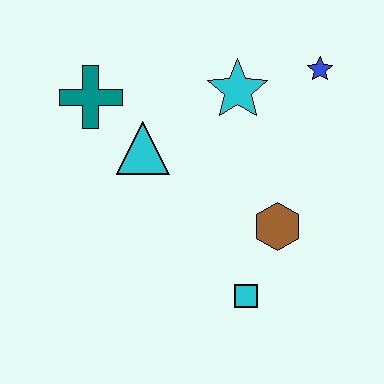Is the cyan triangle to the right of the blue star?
No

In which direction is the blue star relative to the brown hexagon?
The blue star is above the brown hexagon.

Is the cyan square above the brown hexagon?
No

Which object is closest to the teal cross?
The cyan triangle is closest to the teal cross.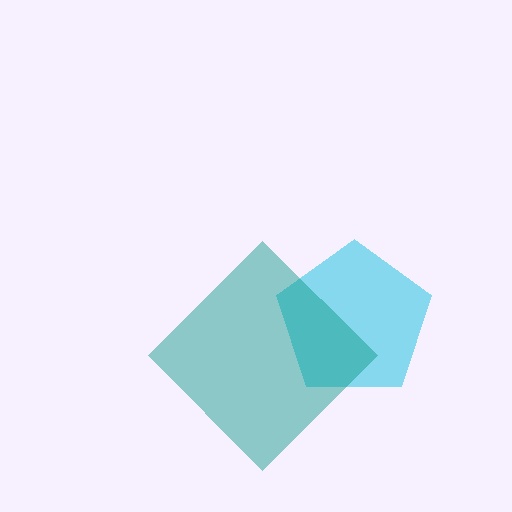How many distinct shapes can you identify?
There are 2 distinct shapes: a cyan pentagon, a teal diamond.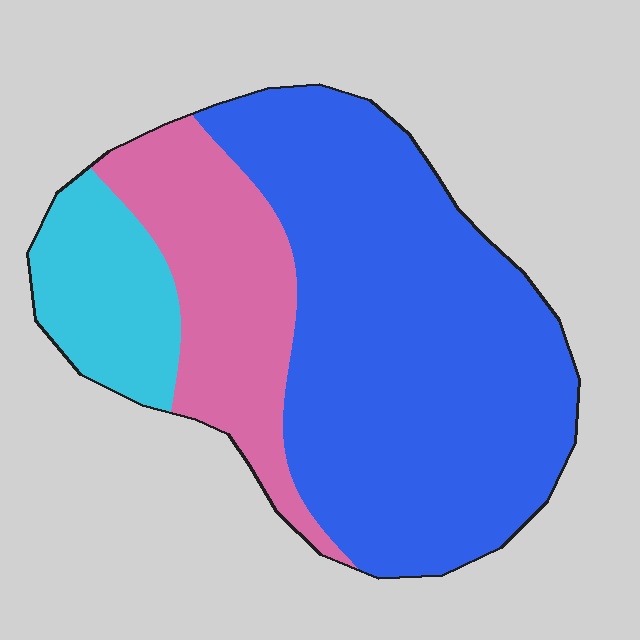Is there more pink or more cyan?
Pink.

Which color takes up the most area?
Blue, at roughly 65%.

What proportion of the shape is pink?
Pink covers around 25% of the shape.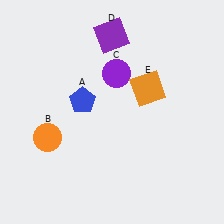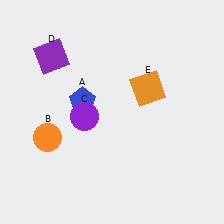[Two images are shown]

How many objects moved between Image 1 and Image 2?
2 objects moved between the two images.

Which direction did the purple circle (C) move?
The purple circle (C) moved down.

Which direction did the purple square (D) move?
The purple square (D) moved left.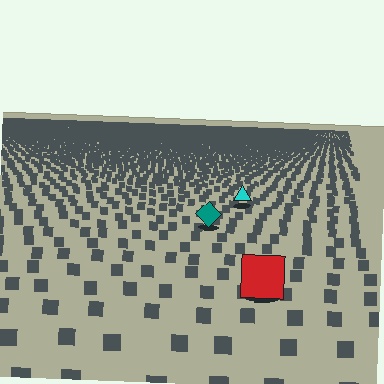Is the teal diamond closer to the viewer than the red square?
No. The red square is closer — you can tell from the texture gradient: the ground texture is coarser near it.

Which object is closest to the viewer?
The red square is closest. The texture marks near it are larger and more spread out.